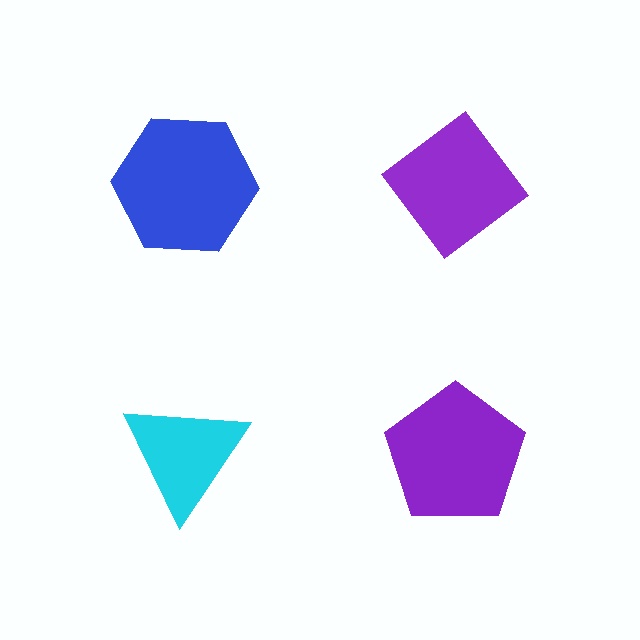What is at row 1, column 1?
A blue hexagon.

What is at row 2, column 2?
A purple pentagon.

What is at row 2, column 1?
A cyan triangle.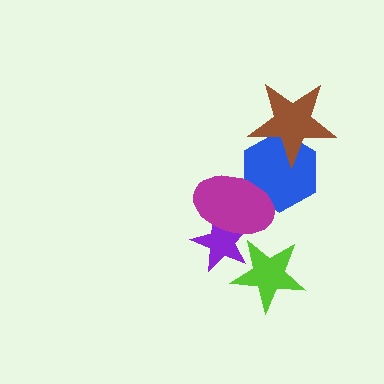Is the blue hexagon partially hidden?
Yes, it is partially covered by another shape.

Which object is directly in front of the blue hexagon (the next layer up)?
The brown star is directly in front of the blue hexagon.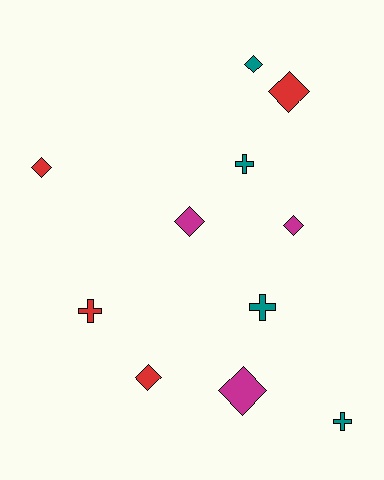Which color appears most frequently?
Teal, with 4 objects.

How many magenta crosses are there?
There are no magenta crosses.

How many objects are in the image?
There are 11 objects.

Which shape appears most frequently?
Diamond, with 7 objects.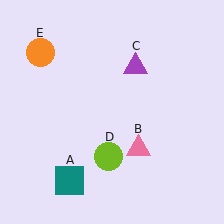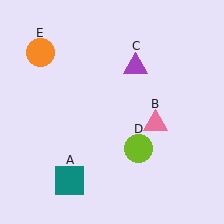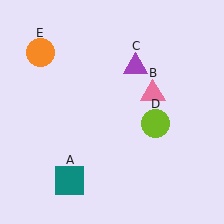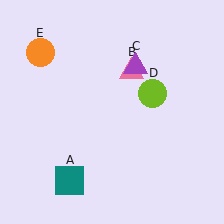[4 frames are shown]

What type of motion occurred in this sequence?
The pink triangle (object B), lime circle (object D) rotated counterclockwise around the center of the scene.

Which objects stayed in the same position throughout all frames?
Teal square (object A) and purple triangle (object C) and orange circle (object E) remained stationary.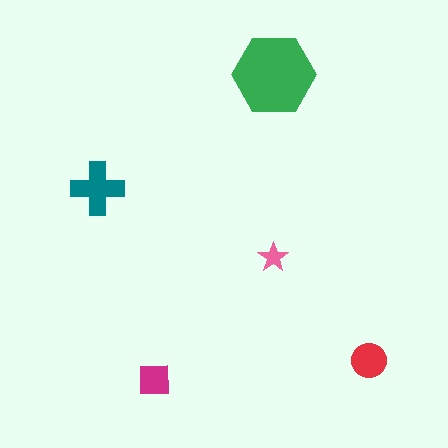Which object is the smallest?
The pink star.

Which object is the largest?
The green hexagon.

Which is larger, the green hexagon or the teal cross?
The green hexagon.